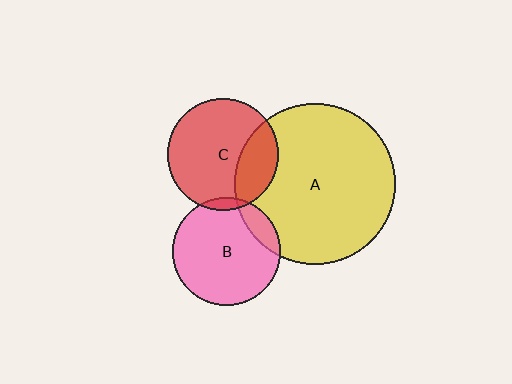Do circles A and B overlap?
Yes.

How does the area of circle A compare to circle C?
Approximately 2.1 times.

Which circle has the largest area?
Circle A (yellow).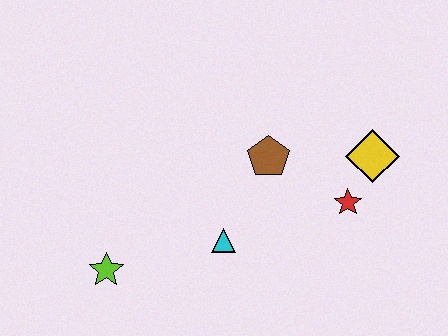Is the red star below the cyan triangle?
No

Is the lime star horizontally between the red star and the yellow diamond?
No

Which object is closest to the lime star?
The cyan triangle is closest to the lime star.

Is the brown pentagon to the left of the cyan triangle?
No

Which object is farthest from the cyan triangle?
The yellow diamond is farthest from the cyan triangle.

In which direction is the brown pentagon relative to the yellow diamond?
The brown pentagon is to the left of the yellow diamond.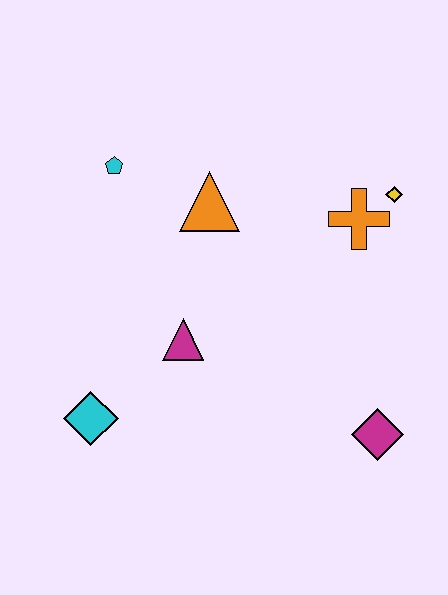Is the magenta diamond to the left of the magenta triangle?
No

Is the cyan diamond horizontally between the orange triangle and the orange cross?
No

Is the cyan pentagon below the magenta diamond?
No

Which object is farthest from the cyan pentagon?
The magenta diamond is farthest from the cyan pentagon.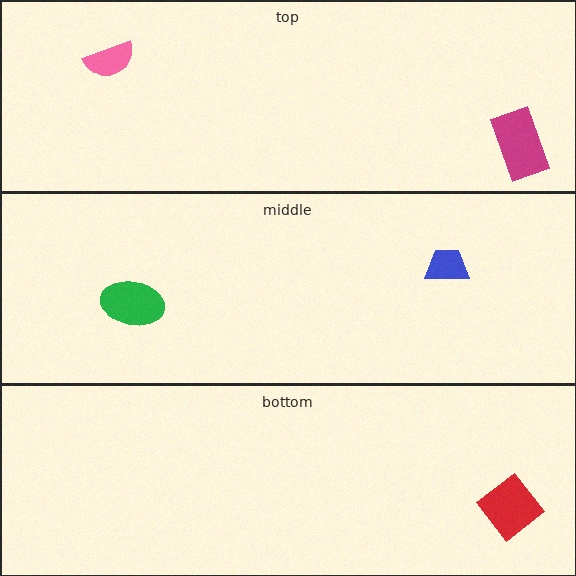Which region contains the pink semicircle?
The top region.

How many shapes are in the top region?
2.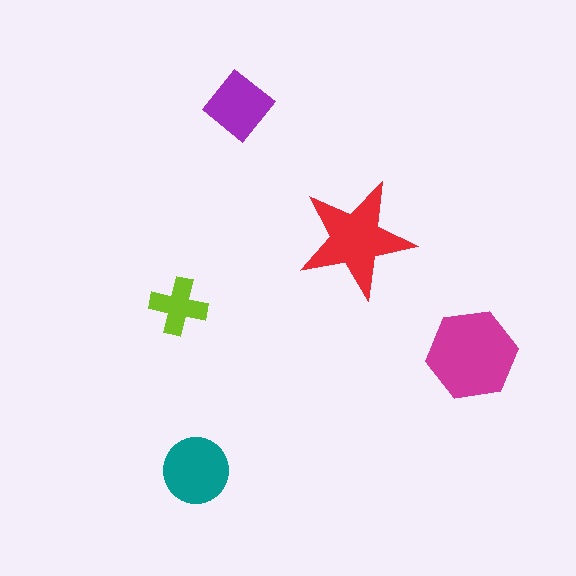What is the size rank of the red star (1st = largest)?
2nd.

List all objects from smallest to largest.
The lime cross, the purple diamond, the teal circle, the red star, the magenta hexagon.